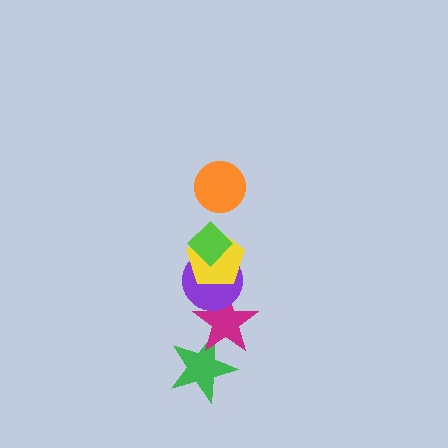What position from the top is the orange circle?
The orange circle is 1st from the top.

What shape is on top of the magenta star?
The purple circle is on top of the magenta star.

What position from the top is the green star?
The green star is 6th from the top.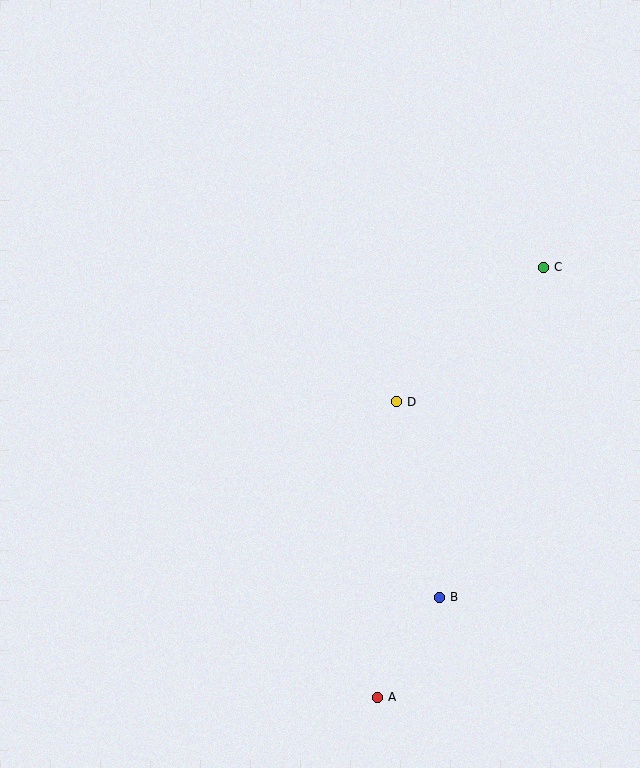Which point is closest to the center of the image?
Point D at (397, 402) is closest to the center.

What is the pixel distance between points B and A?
The distance between B and A is 118 pixels.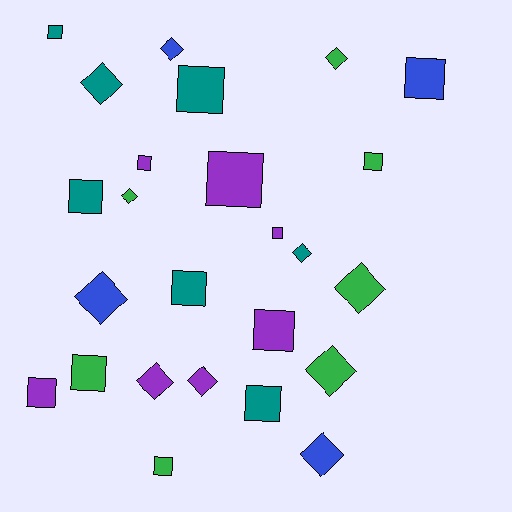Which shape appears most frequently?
Square, with 14 objects.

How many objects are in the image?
There are 25 objects.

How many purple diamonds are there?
There are 2 purple diamonds.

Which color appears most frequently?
Green, with 7 objects.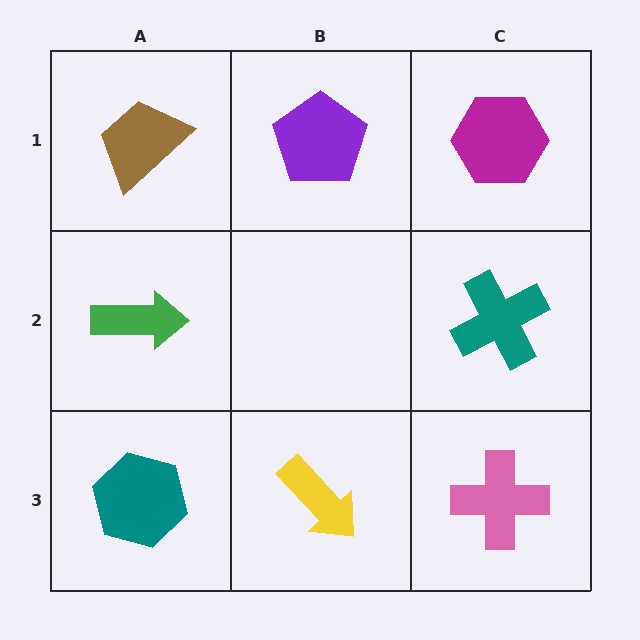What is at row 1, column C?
A magenta hexagon.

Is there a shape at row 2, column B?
No, that cell is empty.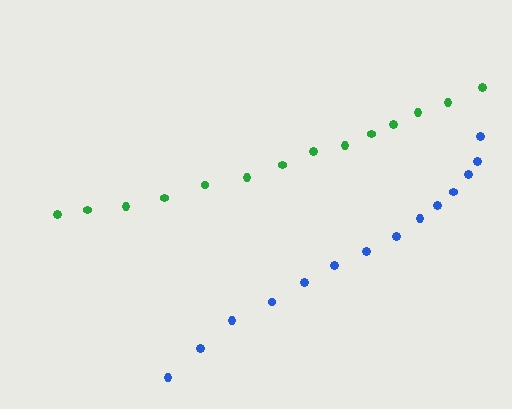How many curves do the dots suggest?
There are 2 distinct paths.